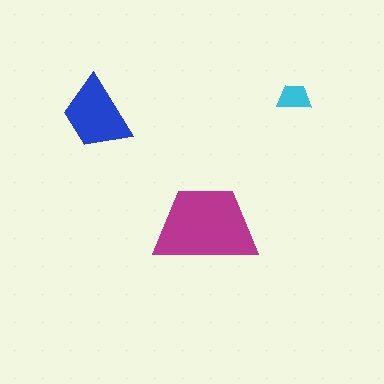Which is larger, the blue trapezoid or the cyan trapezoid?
The blue one.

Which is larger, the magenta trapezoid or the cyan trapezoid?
The magenta one.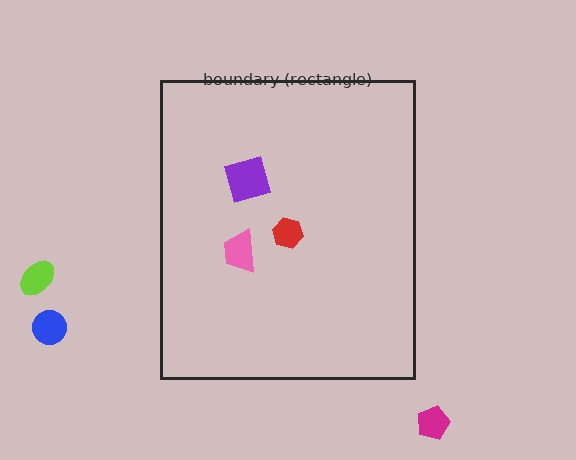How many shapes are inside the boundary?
3 inside, 3 outside.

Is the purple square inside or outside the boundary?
Inside.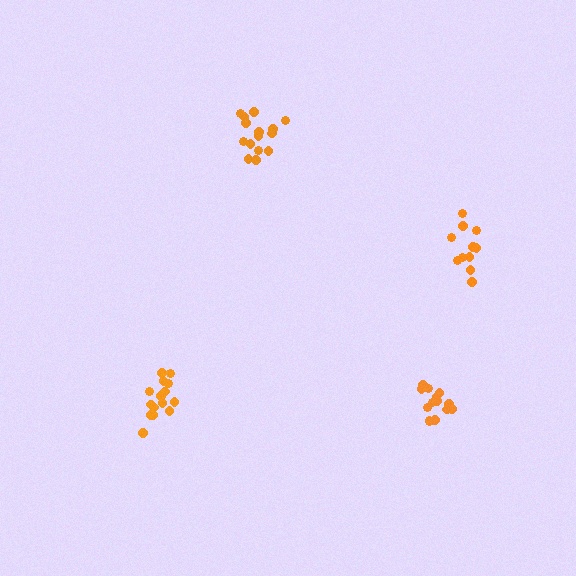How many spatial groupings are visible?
There are 4 spatial groupings.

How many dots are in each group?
Group 1: 11 dots, Group 2: 16 dots, Group 3: 15 dots, Group 4: 14 dots (56 total).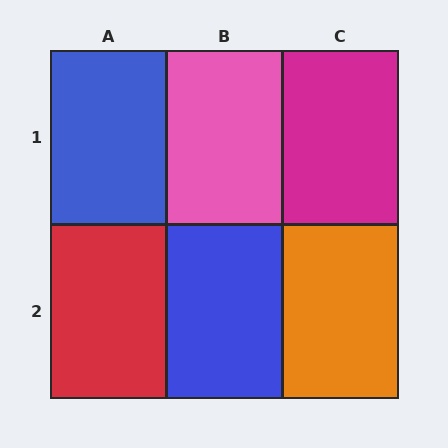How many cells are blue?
2 cells are blue.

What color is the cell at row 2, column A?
Red.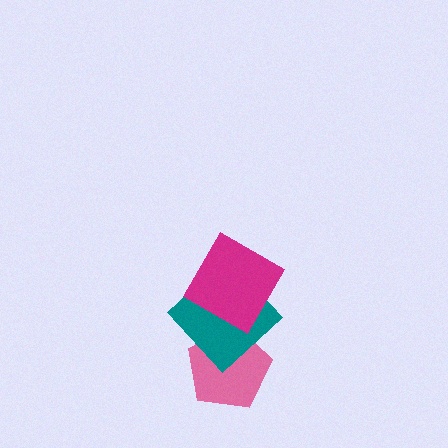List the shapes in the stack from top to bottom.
From top to bottom: the magenta diamond, the teal diamond, the pink pentagon.